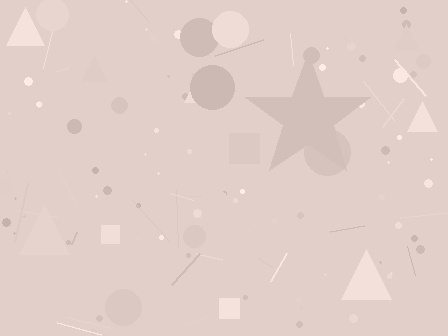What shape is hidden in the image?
A star is hidden in the image.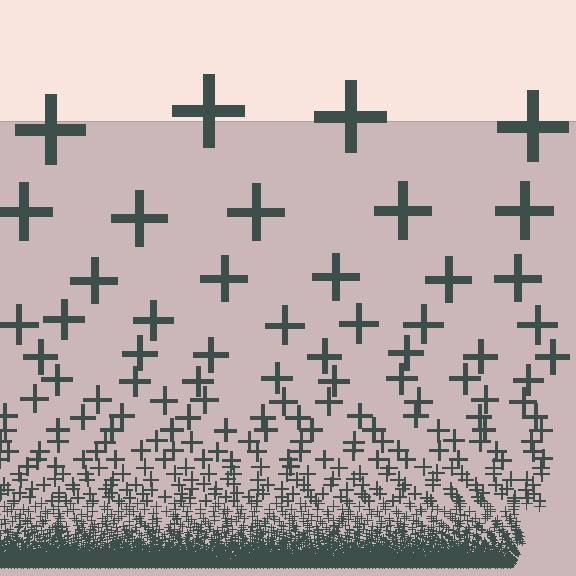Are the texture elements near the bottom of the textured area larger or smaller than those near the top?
Smaller. The gradient is inverted — elements near the bottom are smaller and denser.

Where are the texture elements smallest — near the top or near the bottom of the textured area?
Near the bottom.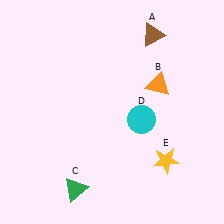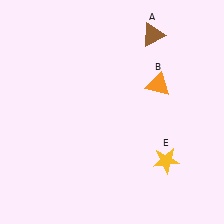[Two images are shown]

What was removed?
The green triangle (C), the cyan circle (D) were removed in Image 2.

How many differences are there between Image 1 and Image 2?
There are 2 differences between the two images.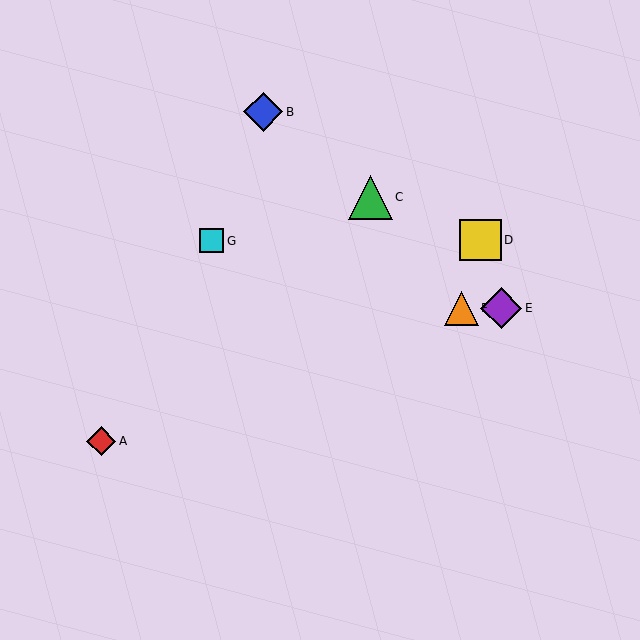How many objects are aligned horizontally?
2 objects (E, F) are aligned horizontally.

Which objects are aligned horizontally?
Objects E, F are aligned horizontally.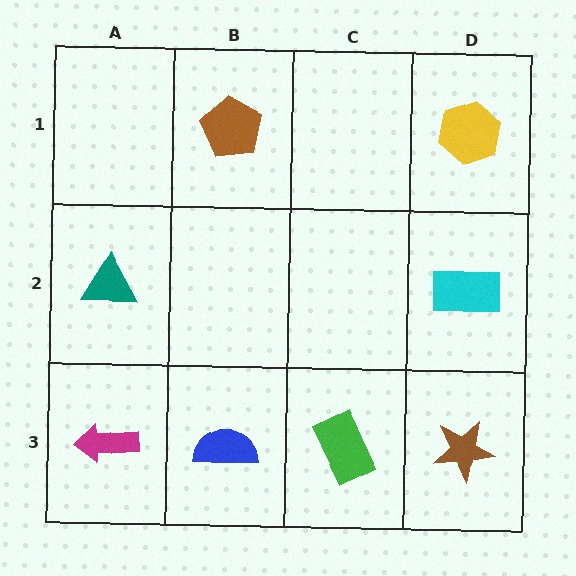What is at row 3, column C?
A green rectangle.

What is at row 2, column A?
A teal triangle.